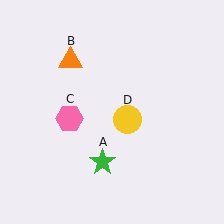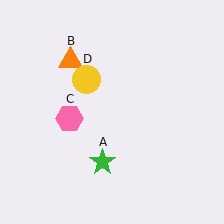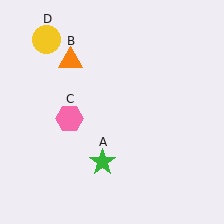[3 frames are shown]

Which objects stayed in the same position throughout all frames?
Green star (object A) and orange triangle (object B) and pink hexagon (object C) remained stationary.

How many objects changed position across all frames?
1 object changed position: yellow circle (object D).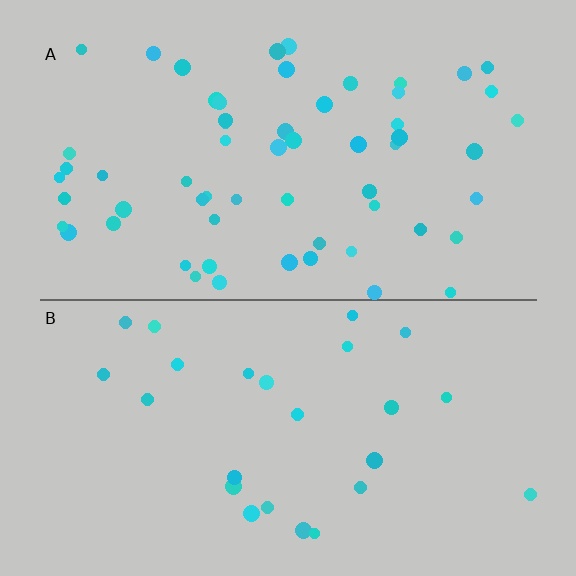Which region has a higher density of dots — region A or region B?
A (the top).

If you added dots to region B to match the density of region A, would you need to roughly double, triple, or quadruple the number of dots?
Approximately double.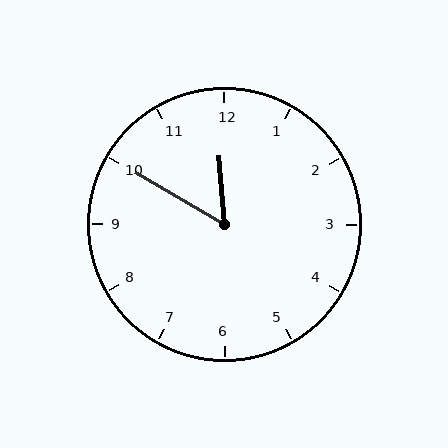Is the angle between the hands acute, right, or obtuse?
It is acute.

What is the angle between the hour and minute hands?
Approximately 55 degrees.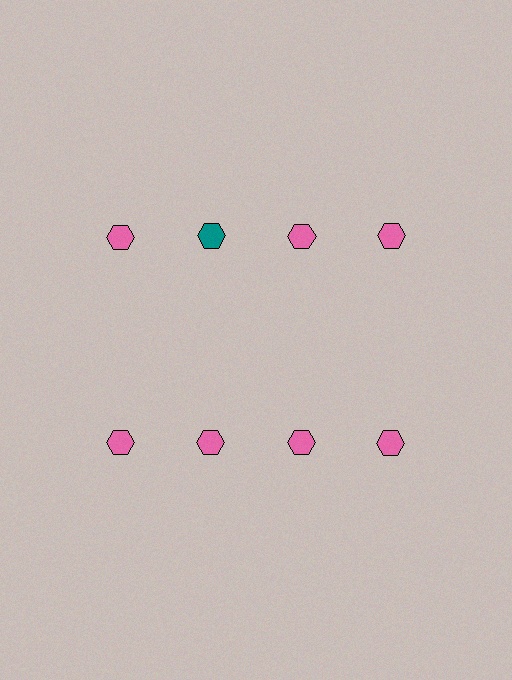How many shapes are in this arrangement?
There are 8 shapes arranged in a grid pattern.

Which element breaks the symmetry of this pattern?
The teal hexagon in the top row, second from left column breaks the symmetry. All other shapes are pink hexagons.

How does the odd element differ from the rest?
It has a different color: teal instead of pink.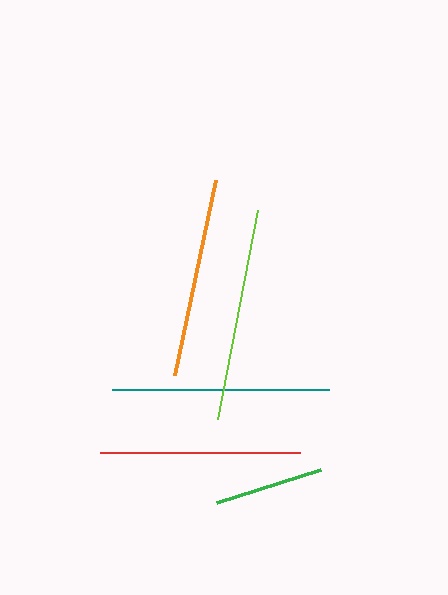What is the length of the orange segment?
The orange segment is approximately 199 pixels long.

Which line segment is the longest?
The teal line is the longest at approximately 217 pixels.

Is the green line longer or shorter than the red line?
The red line is longer than the green line.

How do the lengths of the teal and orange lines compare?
The teal and orange lines are approximately the same length.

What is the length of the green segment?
The green segment is approximately 110 pixels long.